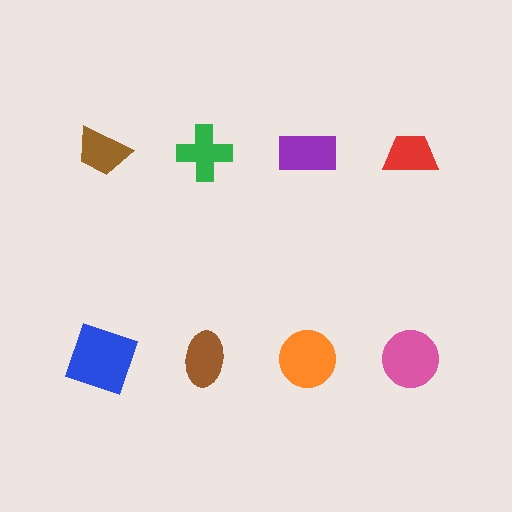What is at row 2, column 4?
A pink circle.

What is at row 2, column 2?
A brown ellipse.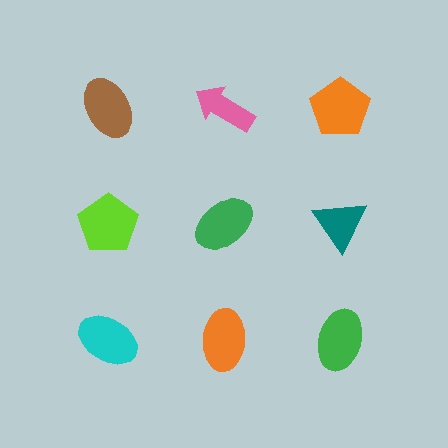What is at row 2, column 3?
A teal triangle.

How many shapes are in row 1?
3 shapes.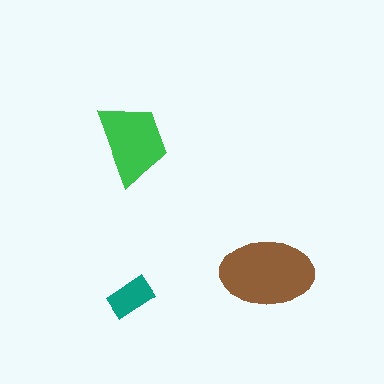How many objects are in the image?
There are 3 objects in the image.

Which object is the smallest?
The teal rectangle.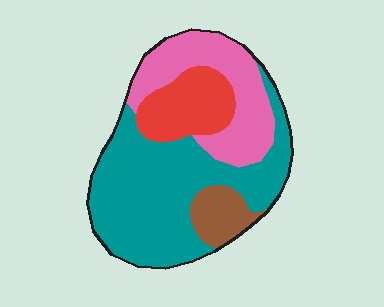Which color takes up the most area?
Teal, at roughly 50%.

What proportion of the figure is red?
Red covers around 15% of the figure.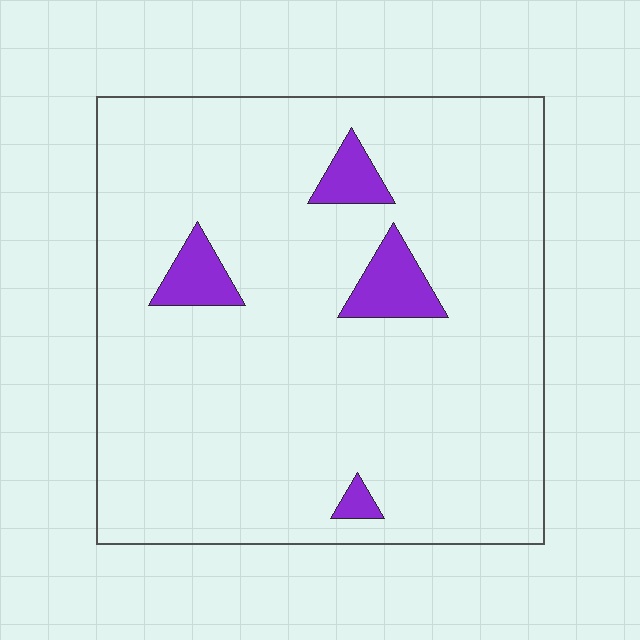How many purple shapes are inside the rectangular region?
4.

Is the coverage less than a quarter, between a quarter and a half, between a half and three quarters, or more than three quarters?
Less than a quarter.